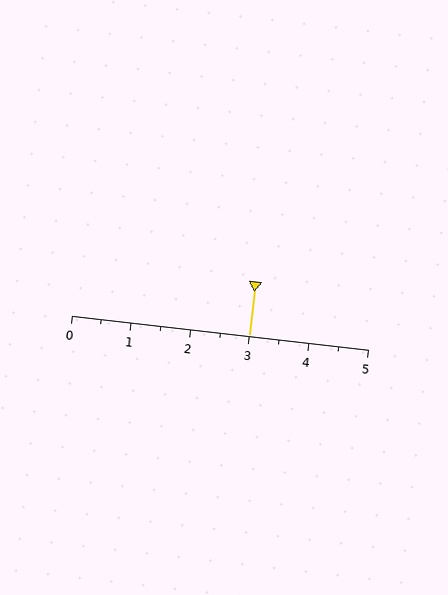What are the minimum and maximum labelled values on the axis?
The axis runs from 0 to 5.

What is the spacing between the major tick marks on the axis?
The major ticks are spaced 1 apart.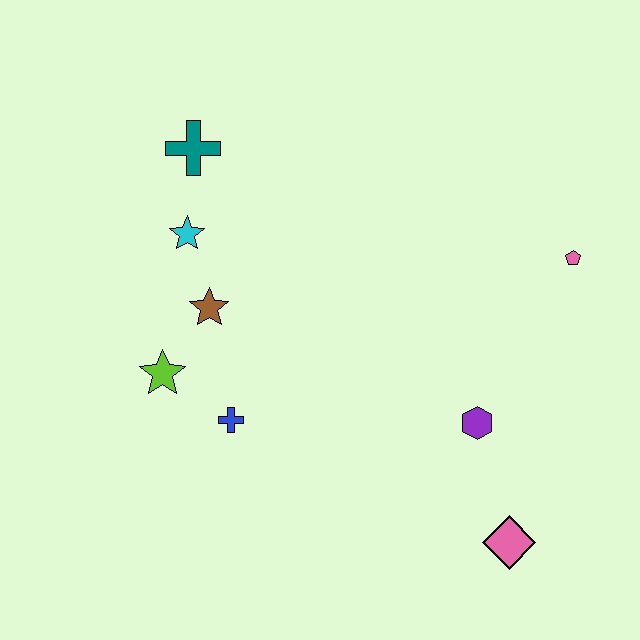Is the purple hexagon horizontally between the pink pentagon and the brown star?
Yes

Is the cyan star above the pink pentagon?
Yes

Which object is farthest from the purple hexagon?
The teal cross is farthest from the purple hexagon.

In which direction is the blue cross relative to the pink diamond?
The blue cross is to the left of the pink diamond.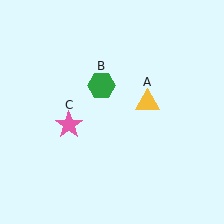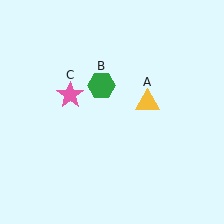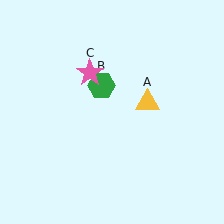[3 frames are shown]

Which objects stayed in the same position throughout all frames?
Yellow triangle (object A) and green hexagon (object B) remained stationary.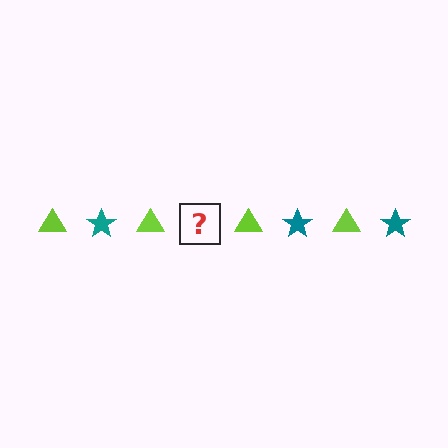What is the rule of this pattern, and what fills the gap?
The rule is that the pattern alternates between lime triangle and teal star. The gap should be filled with a teal star.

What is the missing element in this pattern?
The missing element is a teal star.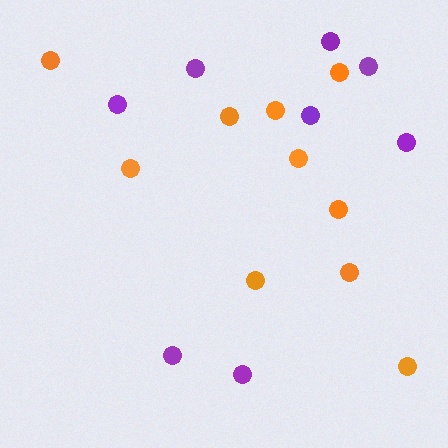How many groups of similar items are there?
There are 2 groups: one group of purple circles (8) and one group of orange circles (10).